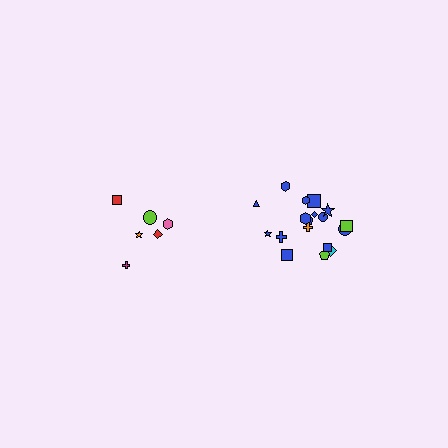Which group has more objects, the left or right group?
The right group.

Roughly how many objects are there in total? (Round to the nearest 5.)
Roughly 25 objects in total.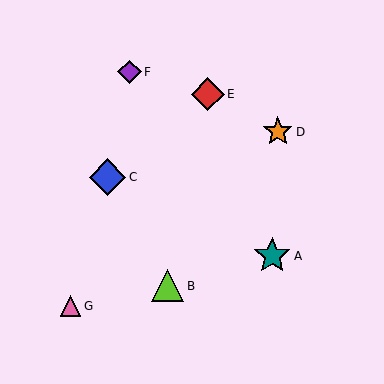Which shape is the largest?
The teal star (labeled A) is the largest.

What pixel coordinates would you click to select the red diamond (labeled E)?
Click at (208, 94) to select the red diamond E.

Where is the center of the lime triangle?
The center of the lime triangle is at (168, 286).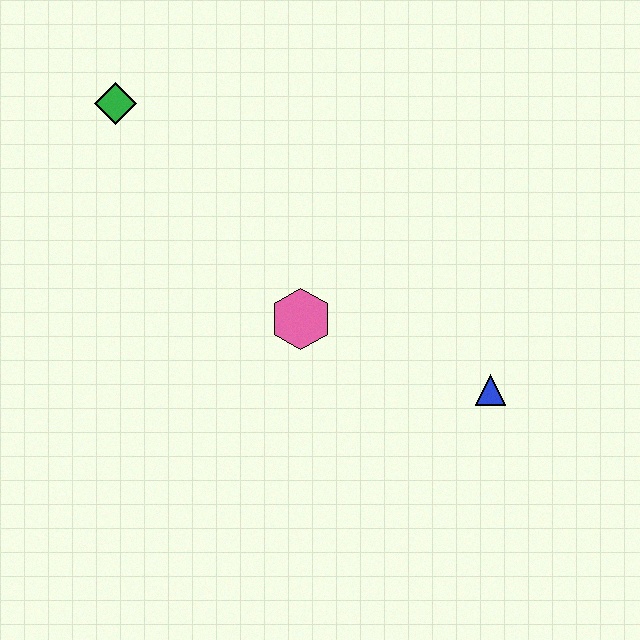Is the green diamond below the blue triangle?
No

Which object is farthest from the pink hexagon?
The green diamond is farthest from the pink hexagon.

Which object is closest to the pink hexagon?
The blue triangle is closest to the pink hexagon.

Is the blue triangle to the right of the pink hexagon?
Yes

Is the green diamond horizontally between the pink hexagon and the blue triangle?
No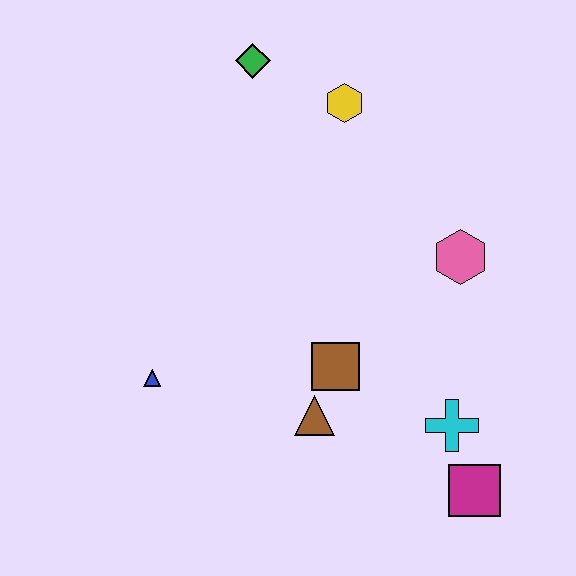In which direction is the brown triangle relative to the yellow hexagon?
The brown triangle is below the yellow hexagon.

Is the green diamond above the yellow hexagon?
Yes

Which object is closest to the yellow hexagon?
The green diamond is closest to the yellow hexagon.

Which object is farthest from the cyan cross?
The green diamond is farthest from the cyan cross.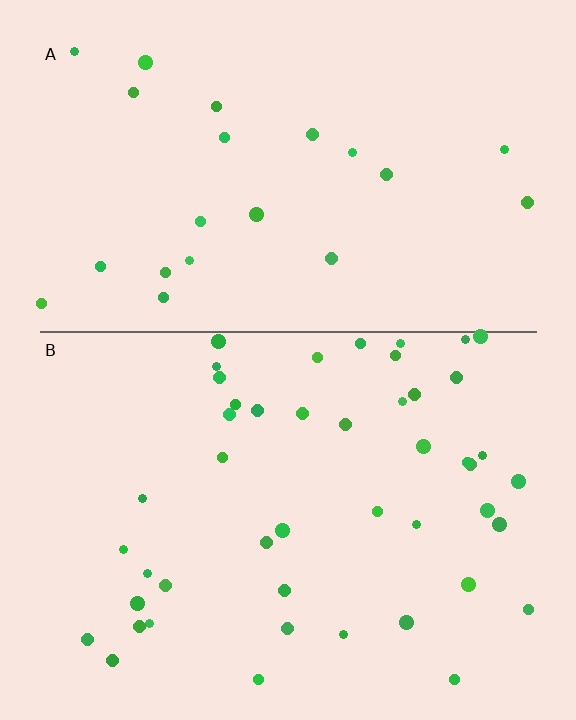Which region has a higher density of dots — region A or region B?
B (the bottom).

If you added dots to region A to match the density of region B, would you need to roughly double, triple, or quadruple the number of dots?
Approximately double.